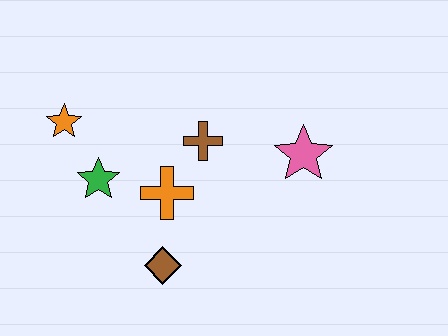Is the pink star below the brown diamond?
No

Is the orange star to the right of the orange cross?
No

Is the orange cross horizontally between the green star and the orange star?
No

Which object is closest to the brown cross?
The orange cross is closest to the brown cross.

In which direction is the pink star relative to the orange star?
The pink star is to the right of the orange star.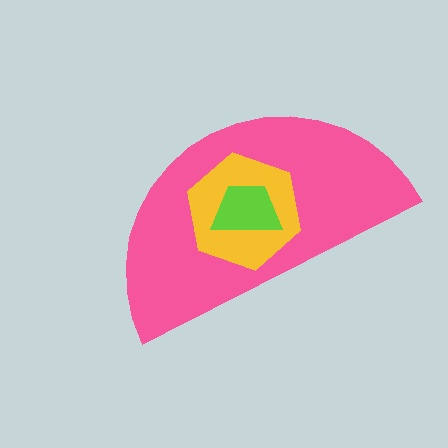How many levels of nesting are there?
3.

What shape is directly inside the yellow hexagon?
The lime trapezoid.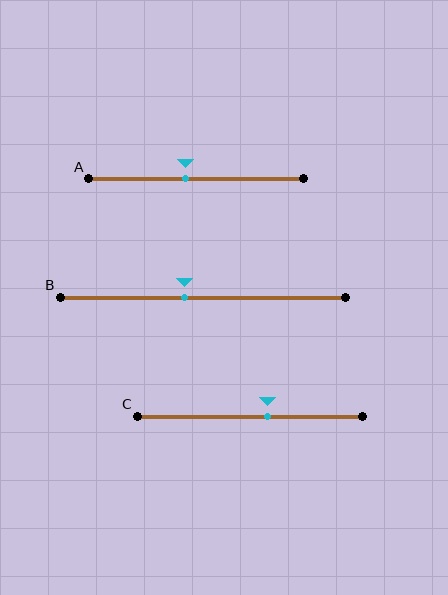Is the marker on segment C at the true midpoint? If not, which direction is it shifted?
No, the marker on segment C is shifted to the right by about 8% of the segment length.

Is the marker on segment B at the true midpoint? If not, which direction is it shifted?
No, the marker on segment B is shifted to the left by about 6% of the segment length.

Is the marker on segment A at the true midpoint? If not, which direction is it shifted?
No, the marker on segment A is shifted to the left by about 5% of the segment length.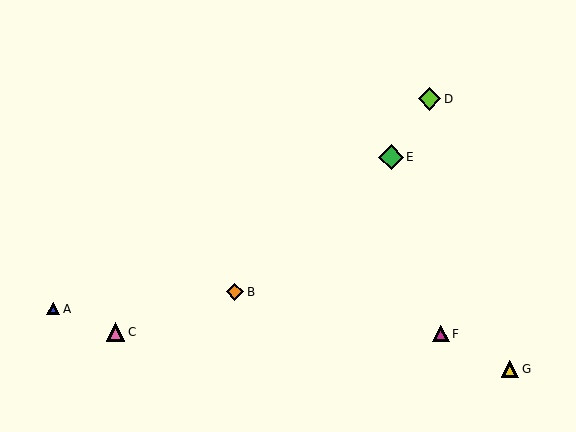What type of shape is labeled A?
Shape A is a blue triangle.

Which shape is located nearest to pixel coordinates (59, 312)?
The blue triangle (labeled A) at (53, 309) is nearest to that location.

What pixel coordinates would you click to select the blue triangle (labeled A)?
Click at (53, 309) to select the blue triangle A.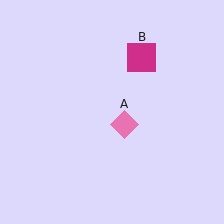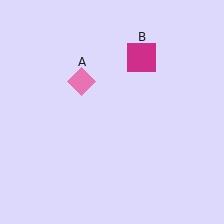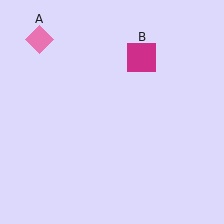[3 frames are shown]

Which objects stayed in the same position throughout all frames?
Magenta square (object B) remained stationary.